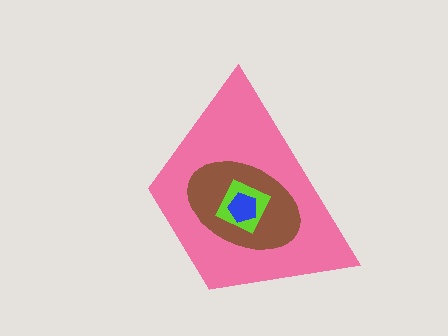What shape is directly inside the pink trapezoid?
The brown ellipse.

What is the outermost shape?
The pink trapezoid.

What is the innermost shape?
The blue pentagon.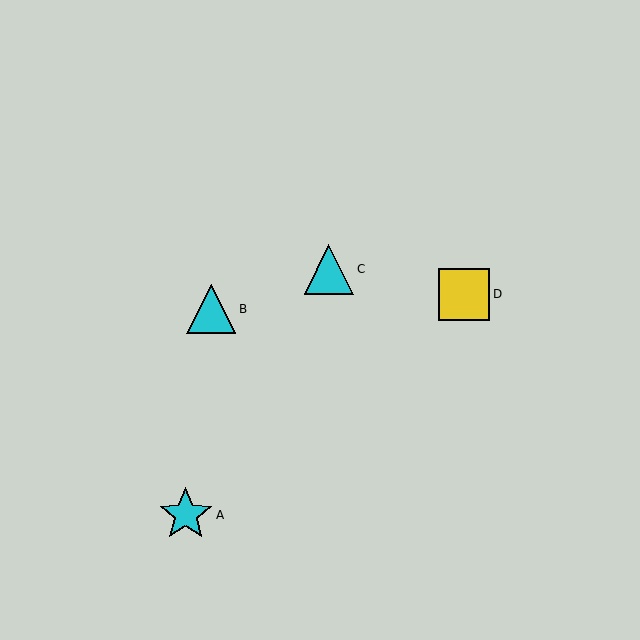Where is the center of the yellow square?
The center of the yellow square is at (464, 294).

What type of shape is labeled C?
Shape C is a cyan triangle.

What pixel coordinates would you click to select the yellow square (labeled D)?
Click at (464, 294) to select the yellow square D.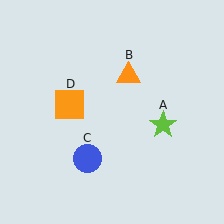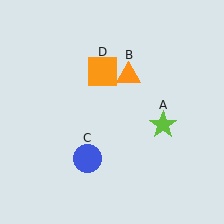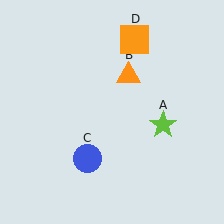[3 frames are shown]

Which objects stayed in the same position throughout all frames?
Lime star (object A) and orange triangle (object B) and blue circle (object C) remained stationary.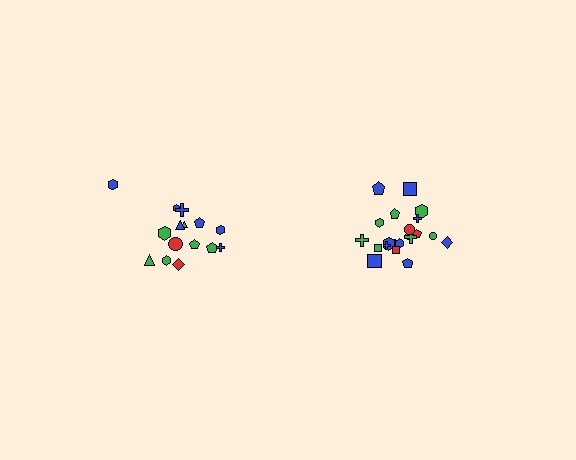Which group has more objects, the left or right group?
The right group.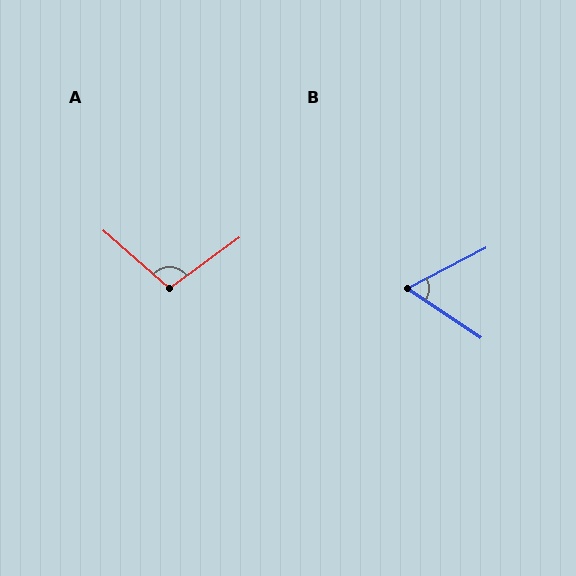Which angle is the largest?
A, at approximately 103 degrees.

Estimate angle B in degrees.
Approximately 61 degrees.